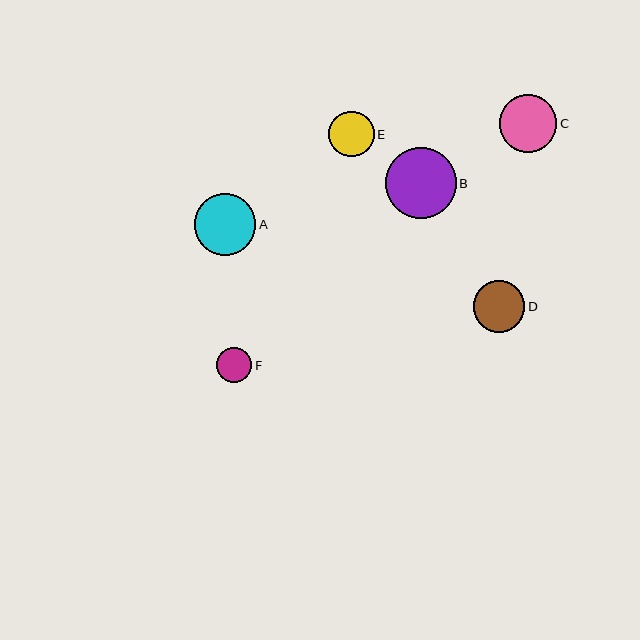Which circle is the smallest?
Circle F is the smallest with a size of approximately 35 pixels.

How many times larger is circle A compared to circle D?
Circle A is approximately 1.2 times the size of circle D.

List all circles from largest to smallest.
From largest to smallest: B, A, C, D, E, F.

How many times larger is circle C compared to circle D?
Circle C is approximately 1.1 times the size of circle D.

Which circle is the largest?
Circle B is the largest with a size of approximately 71 pixels.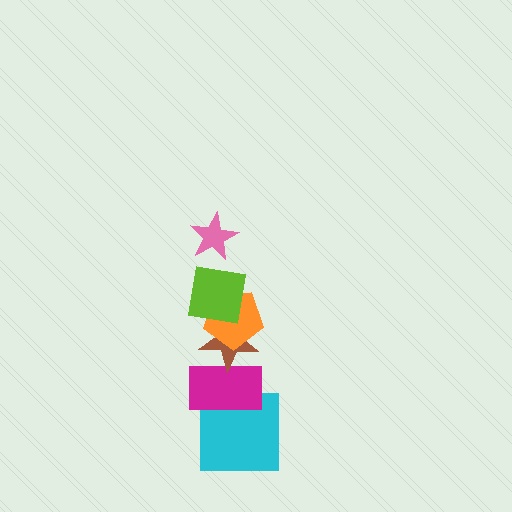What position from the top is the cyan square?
The cyan square is 6th from the top.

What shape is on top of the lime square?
The pink star is on top of the lime square.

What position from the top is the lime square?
The lime square is 2nd from the top.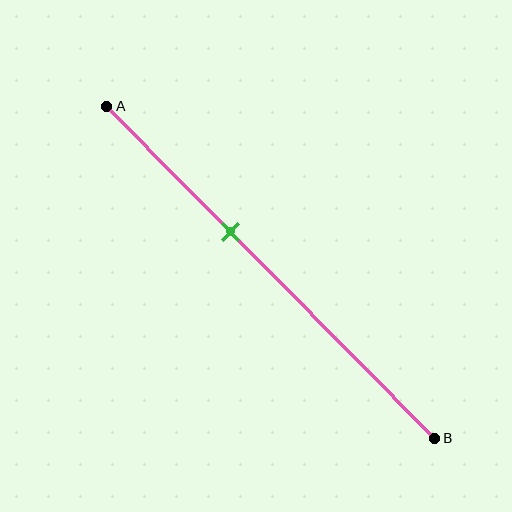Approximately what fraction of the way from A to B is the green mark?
The green mark is approximately 40% of the way from A to B.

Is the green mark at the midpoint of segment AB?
No, the mark is at about 40% from A, not at the 50% midpoint.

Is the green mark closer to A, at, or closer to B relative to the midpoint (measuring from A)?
The green mark is closer to point A than the midpoint of segment AB.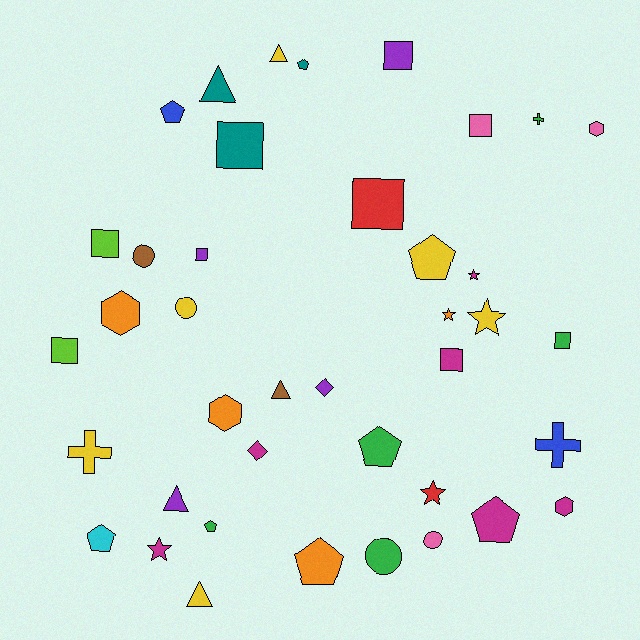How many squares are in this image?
There are 9 squares.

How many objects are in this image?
There are 40 objects.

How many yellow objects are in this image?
There are 6 yellow objects.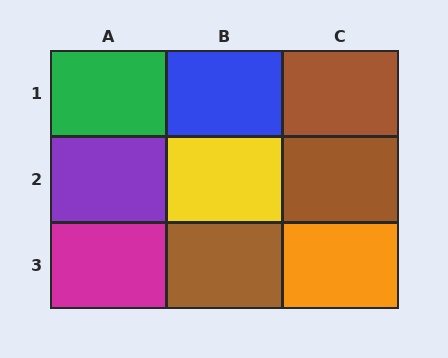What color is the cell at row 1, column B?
Blue.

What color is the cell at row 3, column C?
Orange.